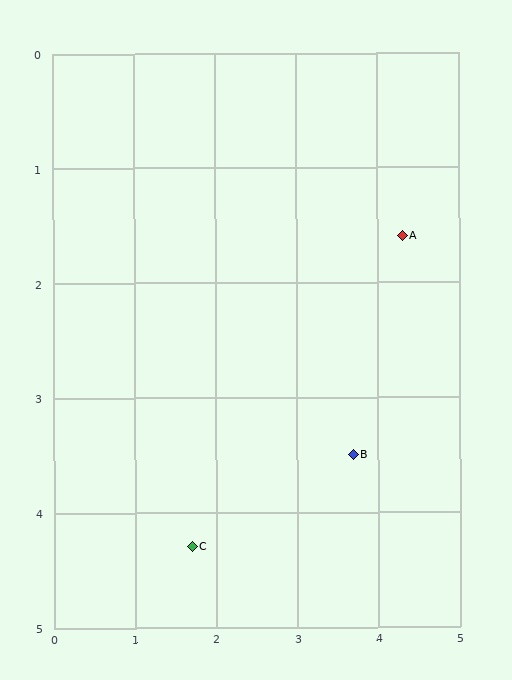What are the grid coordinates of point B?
Point B is at approximately (3.7, 3.5).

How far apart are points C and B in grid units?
Points C and B are about 2.2 grid units apart.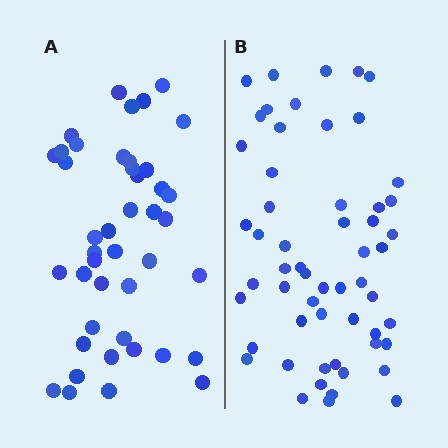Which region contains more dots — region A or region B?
Region B (the right region) has more dots.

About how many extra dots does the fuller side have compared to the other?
Region B has approximately 15 more dots than region A.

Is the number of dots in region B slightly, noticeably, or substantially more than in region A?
Region B has noticeably more, but not dramatically so. The ratio is roughly 1.3 to 1.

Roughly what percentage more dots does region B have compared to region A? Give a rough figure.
About 30% more.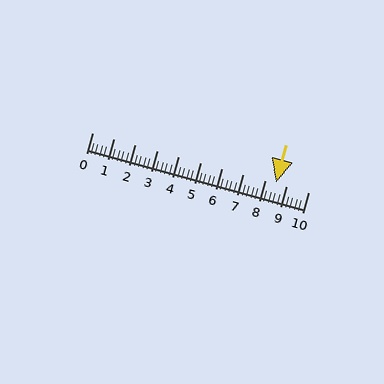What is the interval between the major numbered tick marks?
The major tick marks are spaced 1 units apart.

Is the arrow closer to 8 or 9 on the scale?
The arrow is closer to 9.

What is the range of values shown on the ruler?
The ruler shows values from 0 to 10.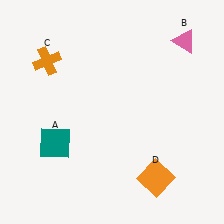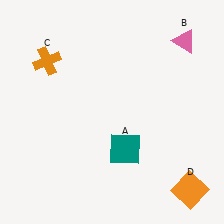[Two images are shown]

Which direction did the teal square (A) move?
The teal square (A) moved right.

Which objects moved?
The objects that moved are: the teal square (A), the orange square (D).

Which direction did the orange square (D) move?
The orange square (D) moved right.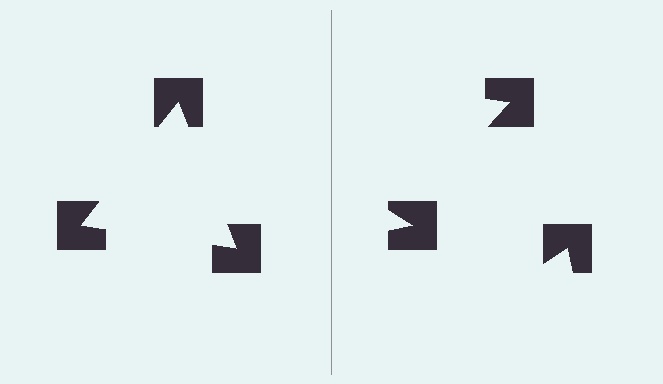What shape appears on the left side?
An illusory triangle.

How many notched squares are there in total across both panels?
6 — 3 on each side.